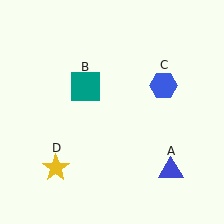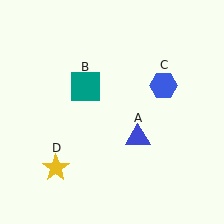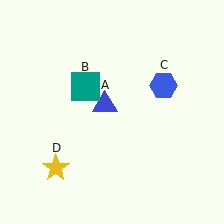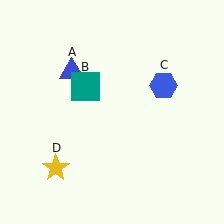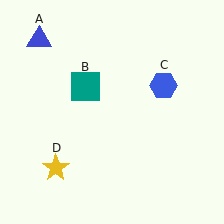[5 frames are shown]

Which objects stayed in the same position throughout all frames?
Teal square (object B) and blue hexagon (object C) and yellow star (object D) remained stationary.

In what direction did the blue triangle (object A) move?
The blue triangle (object A) moved up and to the left.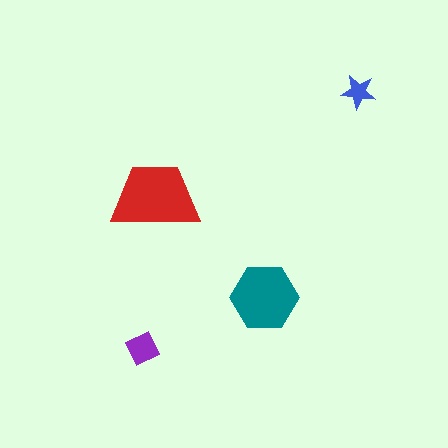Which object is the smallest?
The blue star.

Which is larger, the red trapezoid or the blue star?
The red trapezoid.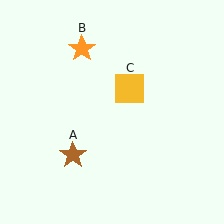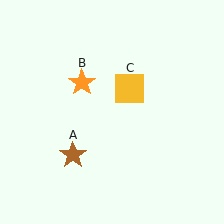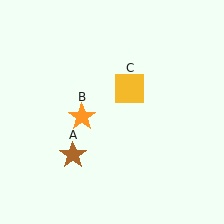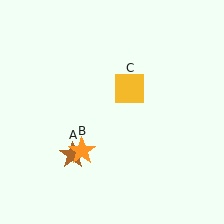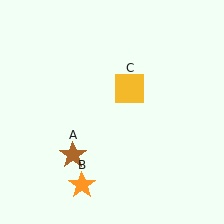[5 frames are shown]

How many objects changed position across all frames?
1 object changed position: orange star (object B).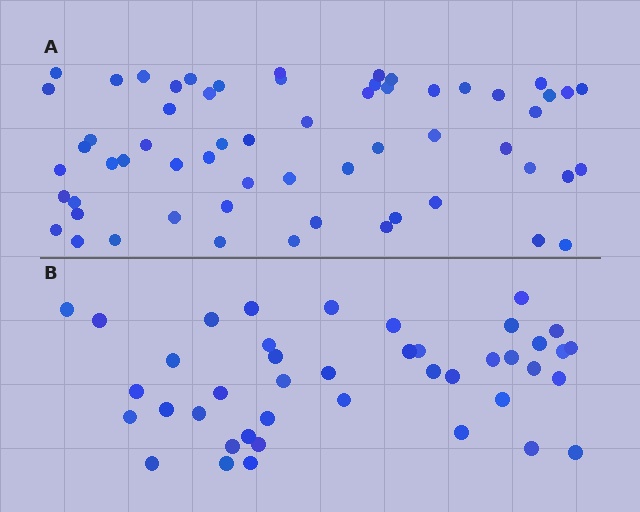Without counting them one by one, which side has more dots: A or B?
Region A (the top region) has more dots.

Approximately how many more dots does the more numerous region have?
Region A has approximately 20 more dots than region B.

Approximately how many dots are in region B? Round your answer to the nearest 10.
About 40 dots. (The exact count is 42, which rounds to 40.)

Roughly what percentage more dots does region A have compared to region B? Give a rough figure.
About 45% more.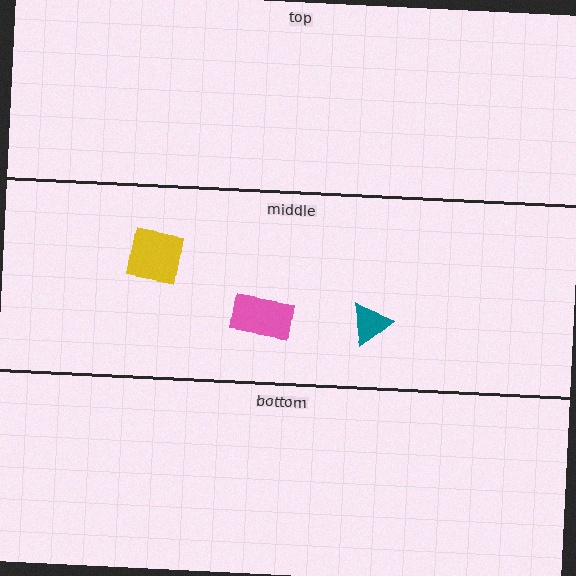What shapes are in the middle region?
The yellow square, the teal triangle, the pink rectangle.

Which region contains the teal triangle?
The middle region.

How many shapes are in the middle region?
3.